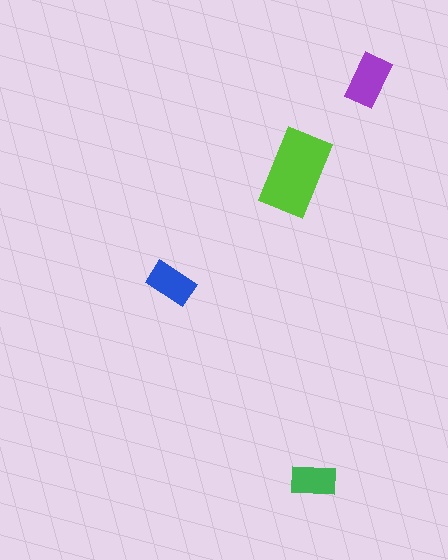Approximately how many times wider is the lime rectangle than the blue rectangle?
About 2 times wider.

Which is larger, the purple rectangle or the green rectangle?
The purple one.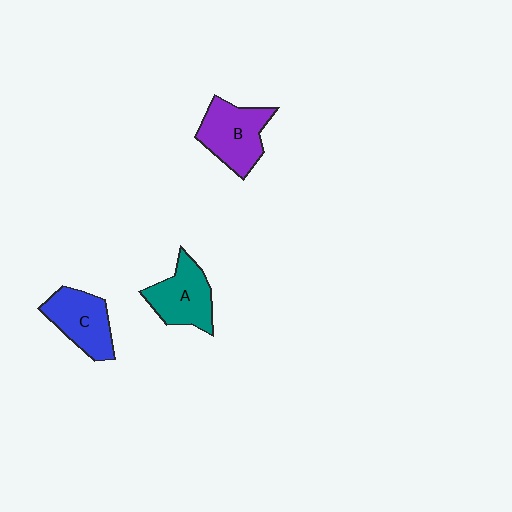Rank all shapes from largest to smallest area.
From largest to smallest: B (purple), A (teal), C (blue).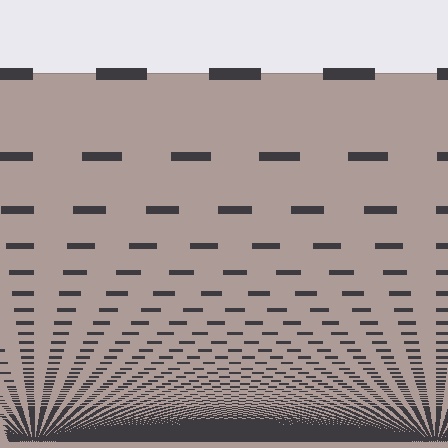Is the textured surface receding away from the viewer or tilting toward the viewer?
The surface appears to tilt toward the viewer. Texture elements get larger and sparser toward the top.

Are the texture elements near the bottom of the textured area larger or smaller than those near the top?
Smaller. The gradient is inverted — elements near the bottom are smaller and denser.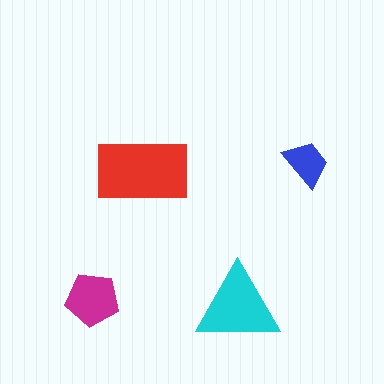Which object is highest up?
The blue trapezoid is topmost.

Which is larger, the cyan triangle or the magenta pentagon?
The cyan triangle.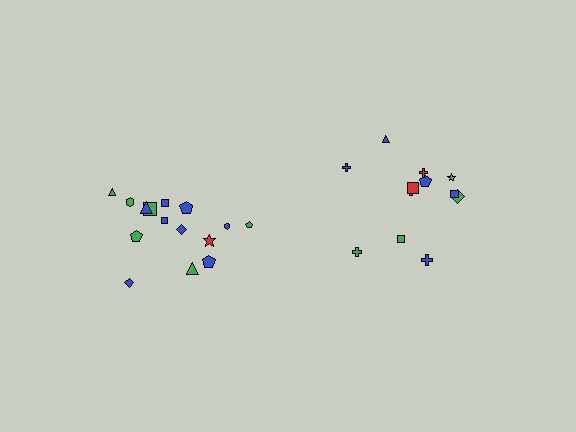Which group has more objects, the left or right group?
The left group.